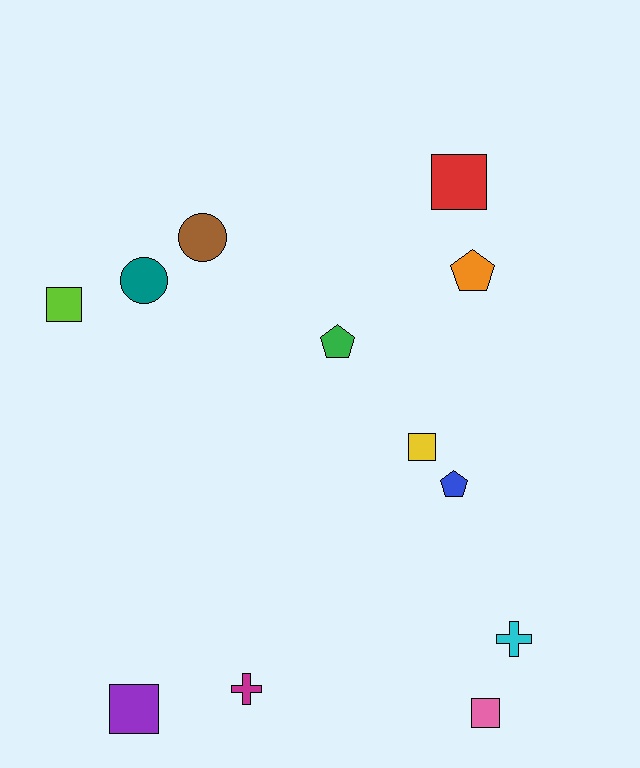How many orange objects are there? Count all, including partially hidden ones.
There is 1 orange object.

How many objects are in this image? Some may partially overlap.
There are 12 objects.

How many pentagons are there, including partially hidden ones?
There are 3 pentagons.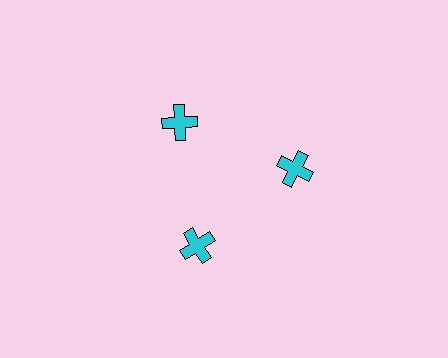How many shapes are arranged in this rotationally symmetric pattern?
There are 3 shapes, arranged in 3 groups of 1.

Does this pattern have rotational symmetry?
Yes, this pattern has 3-fold rotational symmetry. It looks the same after rotating 120 degrees around the center.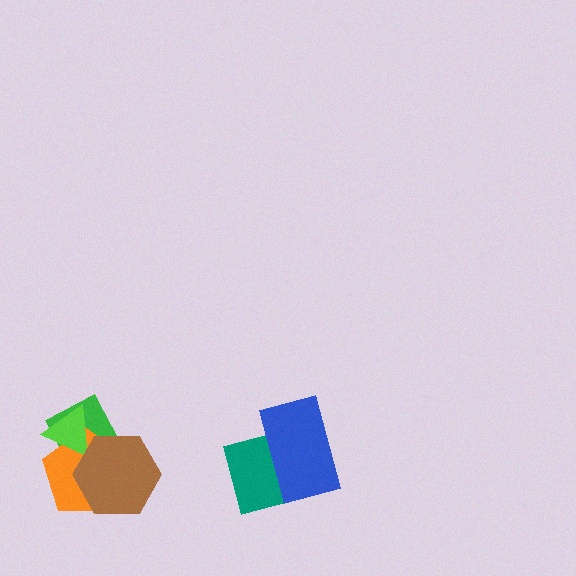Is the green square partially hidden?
Yes, it is partially covered by another shape.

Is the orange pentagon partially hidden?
Yes, it is partially covered by another shape.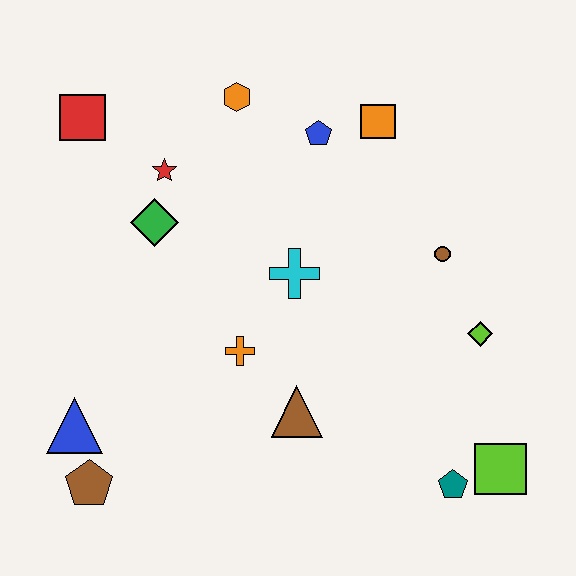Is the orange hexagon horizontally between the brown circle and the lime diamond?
No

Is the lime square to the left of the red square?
No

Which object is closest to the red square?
The red star is closest to the red square.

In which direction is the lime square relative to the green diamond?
The lime square is to the right of the green diamond.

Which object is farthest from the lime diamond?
The red square is farthest from the lime diamond.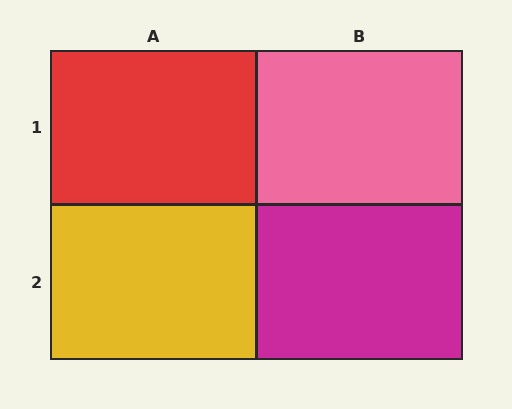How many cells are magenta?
1 cell is magenta.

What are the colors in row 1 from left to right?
Red, pink.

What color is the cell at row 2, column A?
Yellow.